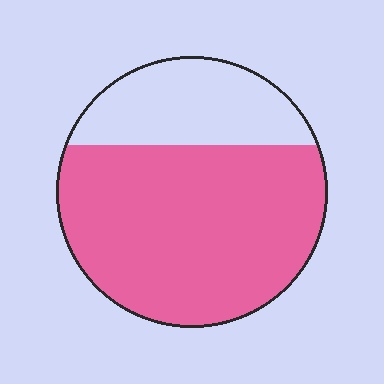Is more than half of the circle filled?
Yes.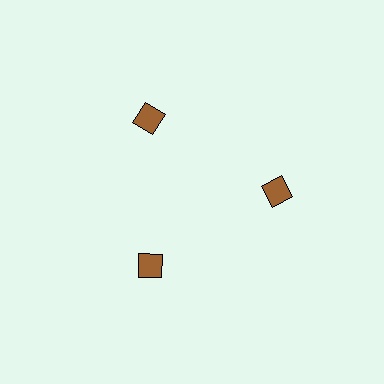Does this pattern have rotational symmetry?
Yes, this pattern has 3-fold rotational symmetry. It looks the same after rotating 120 degrees around the center.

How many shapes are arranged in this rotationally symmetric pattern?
There are 3 shapes, arranged in 3 groups of 1.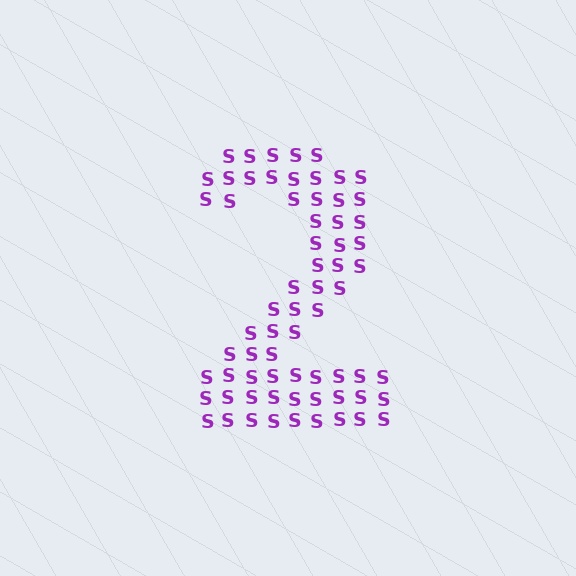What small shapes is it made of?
It is made of small letter S's.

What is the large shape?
The large shape is the digit 2.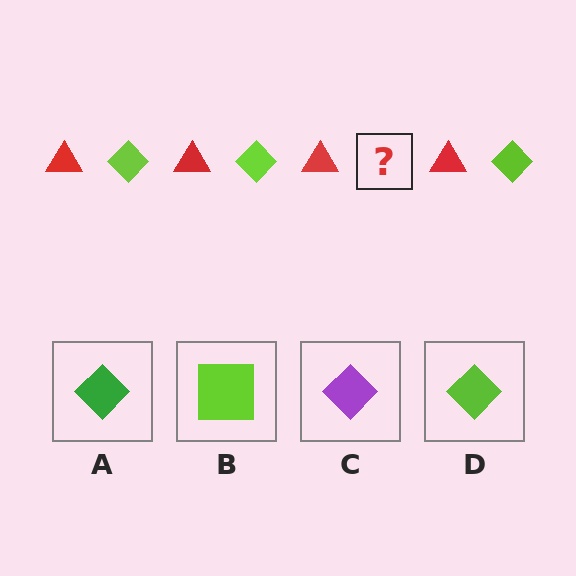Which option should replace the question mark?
Option D.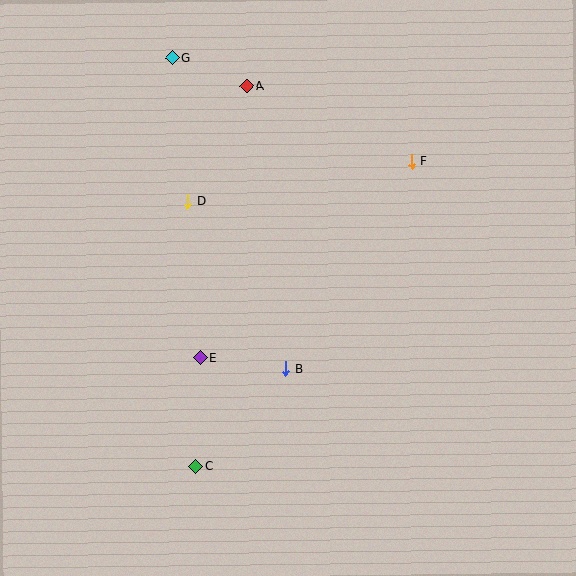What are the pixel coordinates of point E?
Point E is at (200, 358).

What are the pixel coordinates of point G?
Point G is at (172, 58).